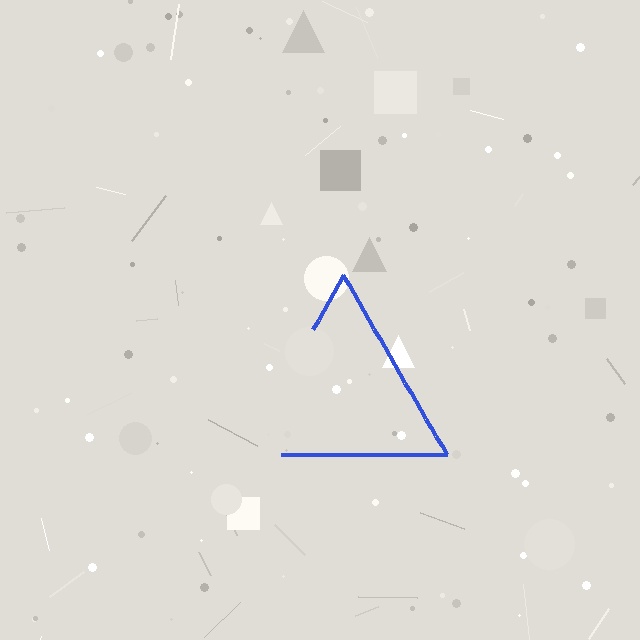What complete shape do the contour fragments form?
The contour fragments form a triangle.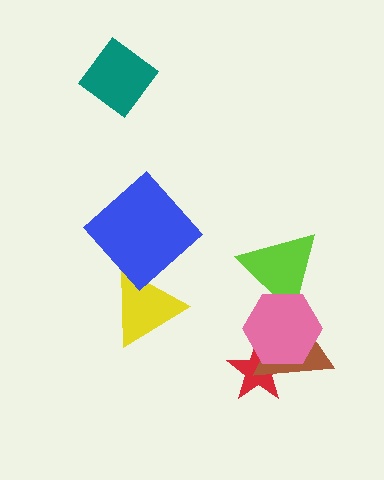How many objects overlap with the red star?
2 objects overlap with the red star.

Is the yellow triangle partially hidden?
Yes, it is partially covered by another shape.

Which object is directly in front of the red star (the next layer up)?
The brown triangle is directly in front of the red star.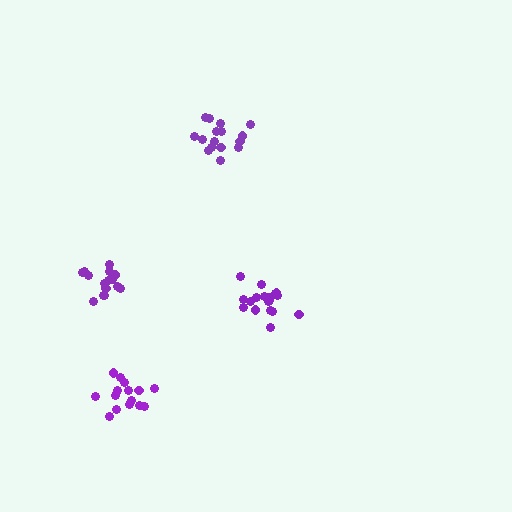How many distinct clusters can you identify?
There are 4 distinct clusters.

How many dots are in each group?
Group 1: 16 dots, Group 2: 18 dots, Group 3: 16 dots, Group 4: 15 dots (65 total).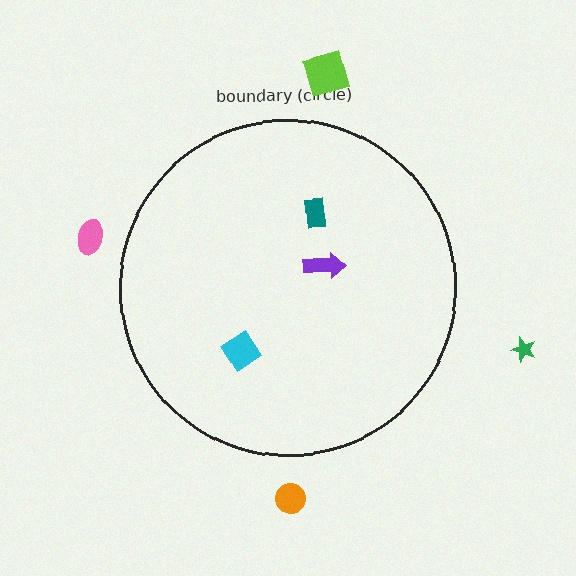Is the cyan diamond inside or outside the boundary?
Inside.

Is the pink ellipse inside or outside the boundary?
Outside.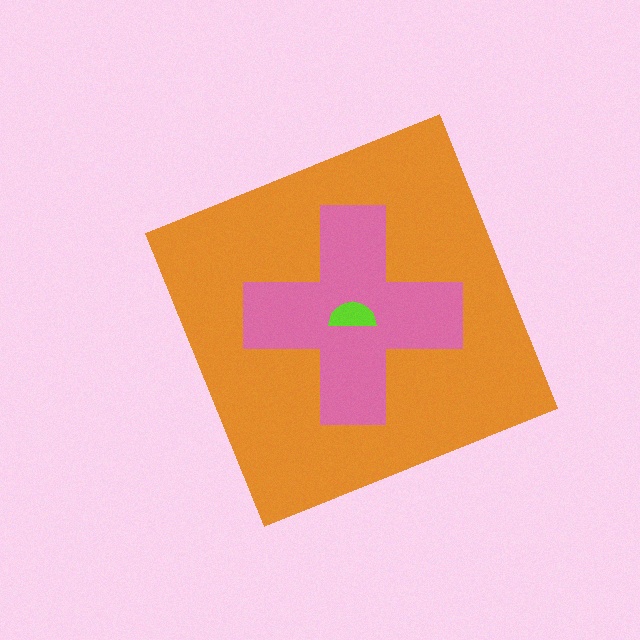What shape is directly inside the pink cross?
The lime semicircle.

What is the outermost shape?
The orange diamond.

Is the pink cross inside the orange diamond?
Yes.